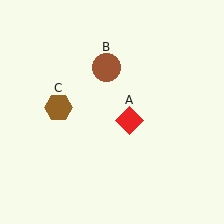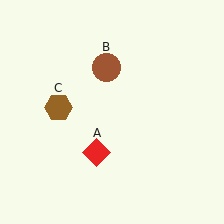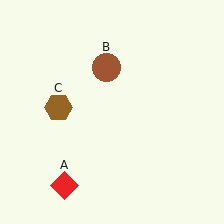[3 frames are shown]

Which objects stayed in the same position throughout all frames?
Brown circle (object B) and brown hexagon (object C) remained stationary.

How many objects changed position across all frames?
1 object changed position: red diamond (object A).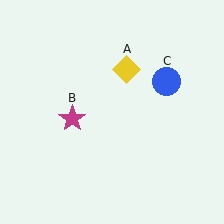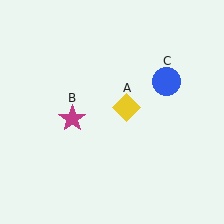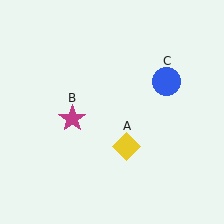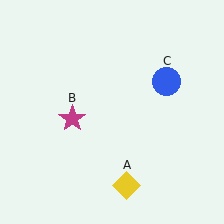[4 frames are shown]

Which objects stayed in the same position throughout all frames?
Magenta star (object B) and blue circle (object C) remained stationary.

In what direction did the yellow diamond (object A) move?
The yellow diamond (object A) moved down.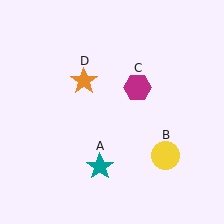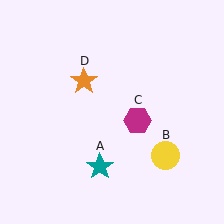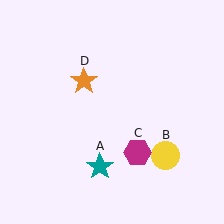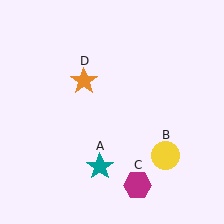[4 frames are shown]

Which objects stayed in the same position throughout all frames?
Teal star (object A) and yellow circle (object B) and orange star (object D) remained stationary.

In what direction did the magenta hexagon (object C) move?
The magenta hexagon (object C) moved down.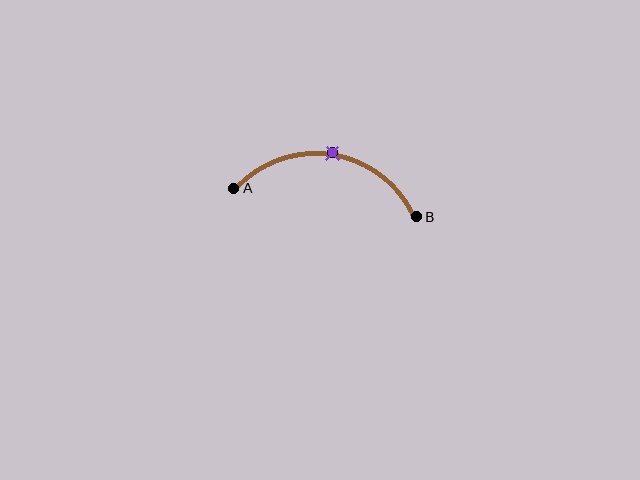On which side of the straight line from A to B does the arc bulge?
The arc bulges above the straight line connecting A and B.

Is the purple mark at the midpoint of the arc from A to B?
Yes. The purple mark lies on the arc at equal arc-length from both A and B — it is the arc midpoint.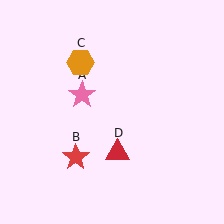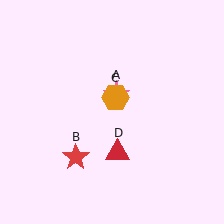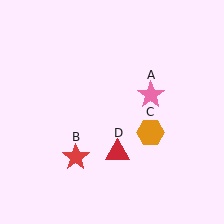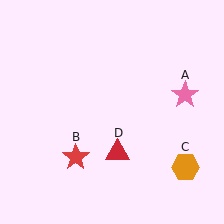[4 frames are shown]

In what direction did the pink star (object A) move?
The pink star (object A) moved right.